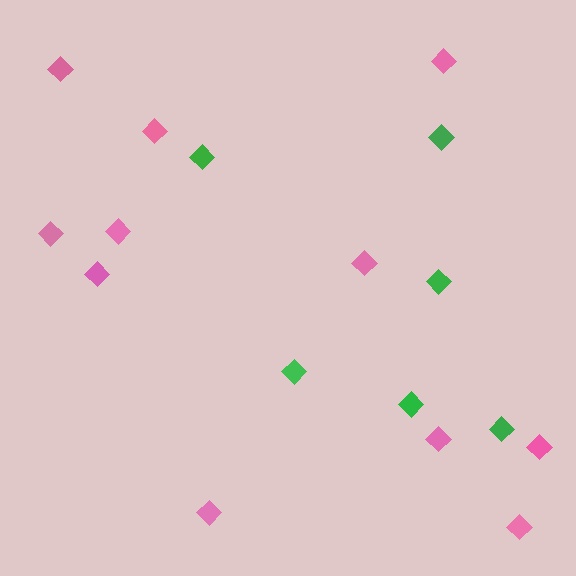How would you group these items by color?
There are 2 groups: one group of green diamonds (6) and one group of pink diamonds (11).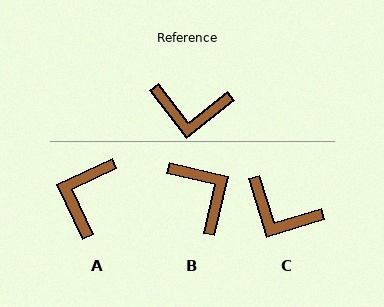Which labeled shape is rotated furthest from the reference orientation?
B, about 129 degrees away.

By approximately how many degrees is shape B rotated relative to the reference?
Approximately 129 degrees counter-clockwise.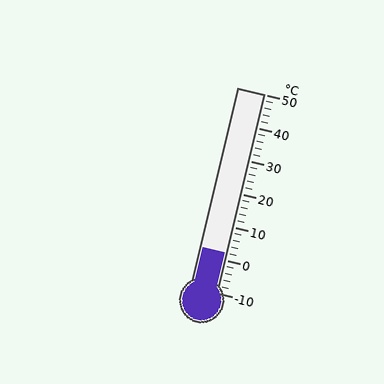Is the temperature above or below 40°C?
The temperature is below 40°C.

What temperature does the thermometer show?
The thermometer shows approximately 2°C.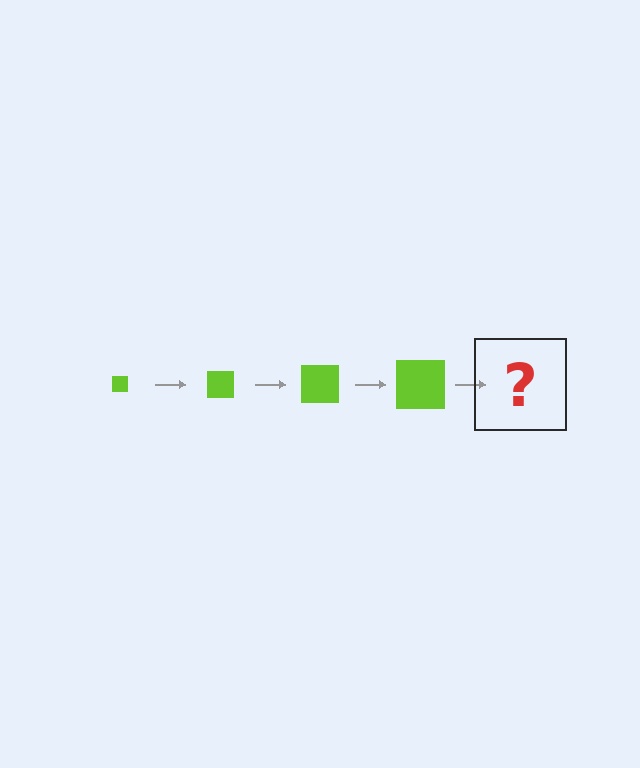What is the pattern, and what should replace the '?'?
The pattern is that the square gets progressively larger each step. The '?' should be a lime square, larger than the previous one.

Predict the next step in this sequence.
The next step is a lime square, larger than the previous one.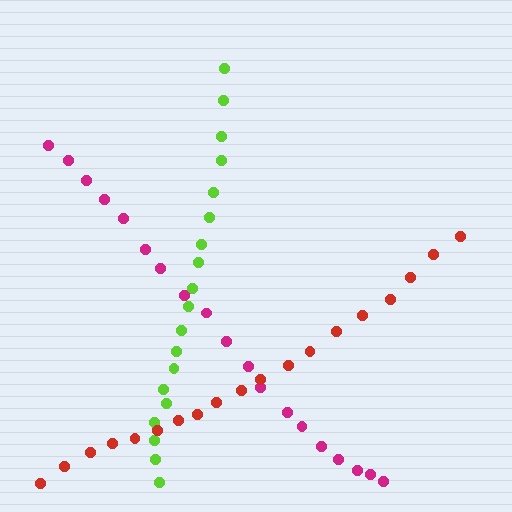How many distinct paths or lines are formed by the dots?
There are 3 distinct paths.